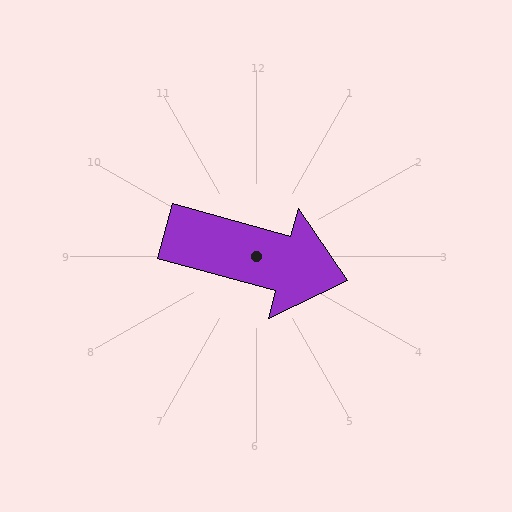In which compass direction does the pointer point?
East.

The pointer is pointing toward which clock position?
Roughly 4 o'clock.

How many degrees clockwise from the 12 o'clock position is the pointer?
Approximately 105 degrees.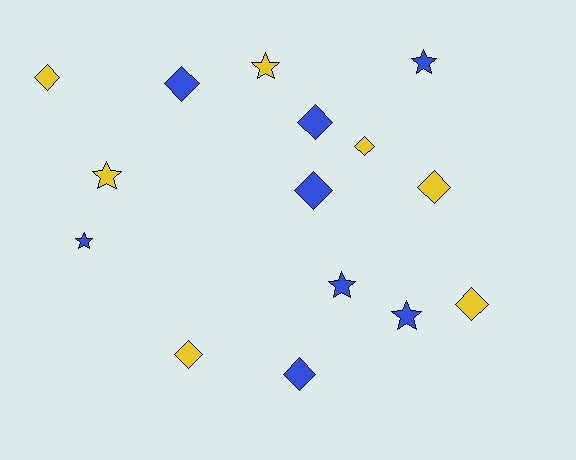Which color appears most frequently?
Blue, with 8 objects.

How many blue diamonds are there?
There are 4 blue diamonds.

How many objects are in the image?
There are 15 objects.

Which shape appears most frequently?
Diamond, with 9 objects.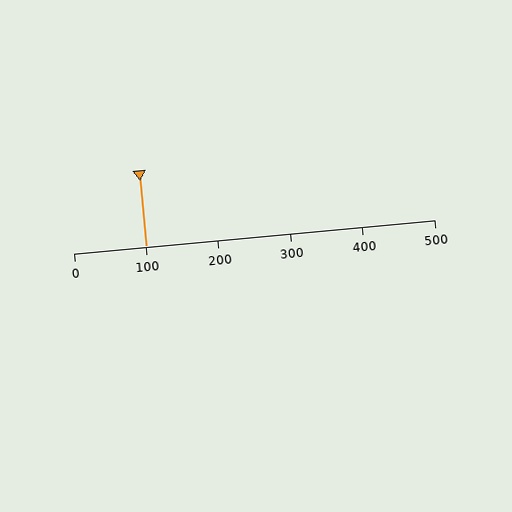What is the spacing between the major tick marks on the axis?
The major ticks are spaced 100 apart.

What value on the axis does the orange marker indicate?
The marker indicates approximately 100.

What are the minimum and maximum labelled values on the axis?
The axis runs from 0 to 500.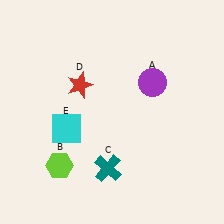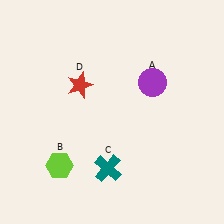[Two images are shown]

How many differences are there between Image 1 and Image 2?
There is 1 difference between the two images.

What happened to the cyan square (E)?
The cyan square (E) was removed in Image 2. It was in the bottom-left area of Image 1.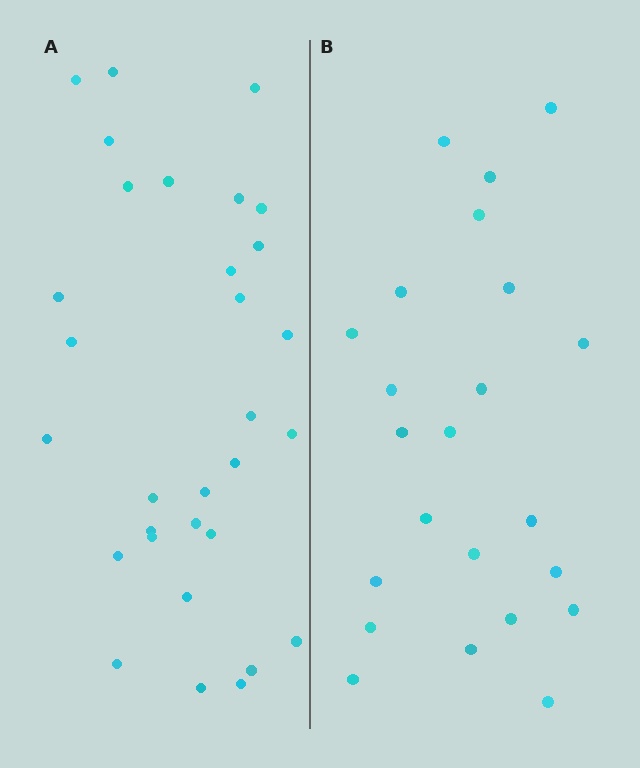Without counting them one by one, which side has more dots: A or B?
Region A (the left region) has more dots.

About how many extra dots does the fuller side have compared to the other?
Region A has roughly 8 or so more dots than region B.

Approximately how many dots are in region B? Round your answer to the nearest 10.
About 20 dots. (The exact count is 23, which rounds to 20.)